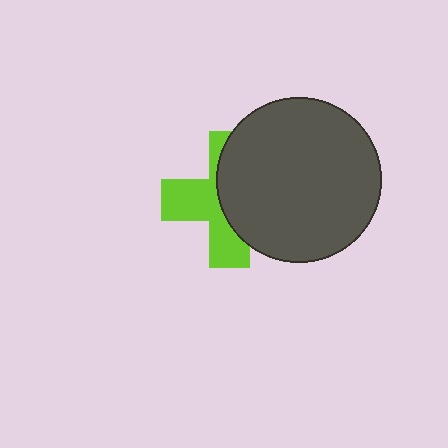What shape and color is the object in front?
The object in front is a dark gray circle.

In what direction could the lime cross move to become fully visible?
The lime cross could move left. That would shift it out from behind the dark gray circle entirely.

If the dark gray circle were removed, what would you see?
You would see the complete lime cross.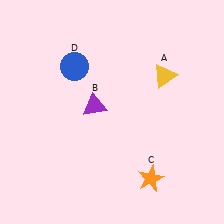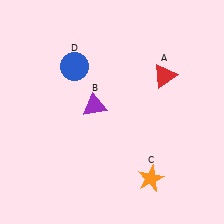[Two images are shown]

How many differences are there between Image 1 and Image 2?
There is 1 difference between the two images.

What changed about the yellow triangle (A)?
In Image 1, A is yellow. In Image 2, it changed to red.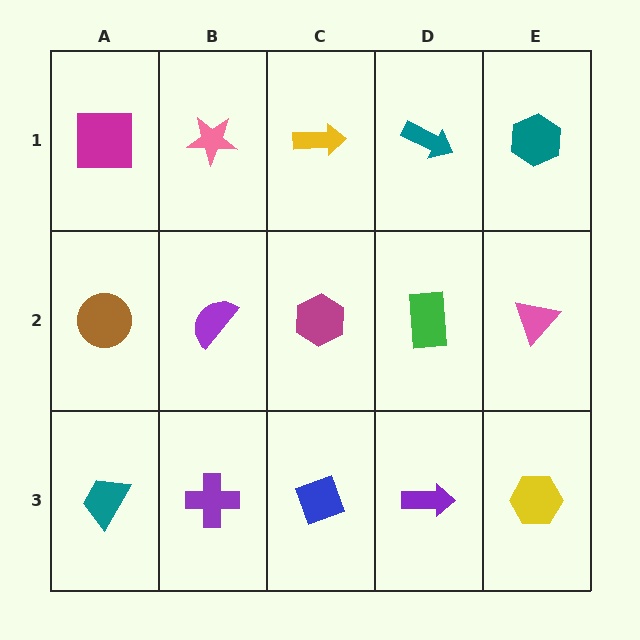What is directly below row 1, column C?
A magenta hexagon.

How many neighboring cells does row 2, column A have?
3.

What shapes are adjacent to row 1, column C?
A magenta hexagon (row 2, column C), a pink star (row 1, column B), a teal arrow (row 1, column D).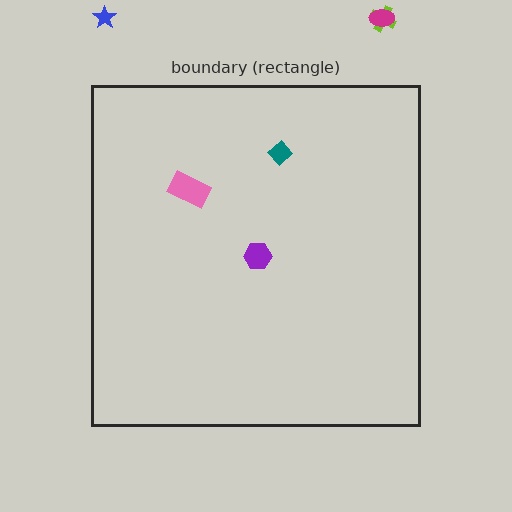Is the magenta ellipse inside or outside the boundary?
Outside.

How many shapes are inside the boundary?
3 inside, 3 outside.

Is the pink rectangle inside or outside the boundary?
Inside.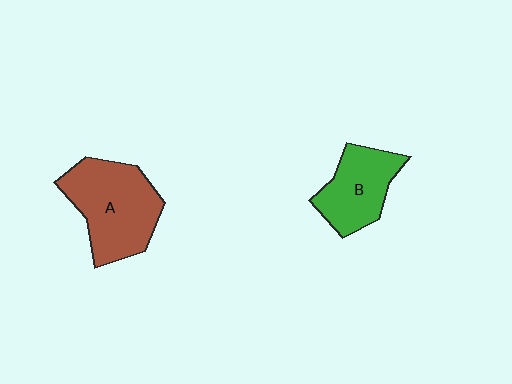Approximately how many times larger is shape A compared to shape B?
Approximately 1.4 times.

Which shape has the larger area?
Shape A (brown).